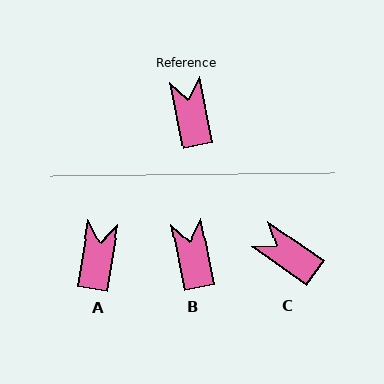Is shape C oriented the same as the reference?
No, it is off by about 44 degrees.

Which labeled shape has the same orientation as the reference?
B.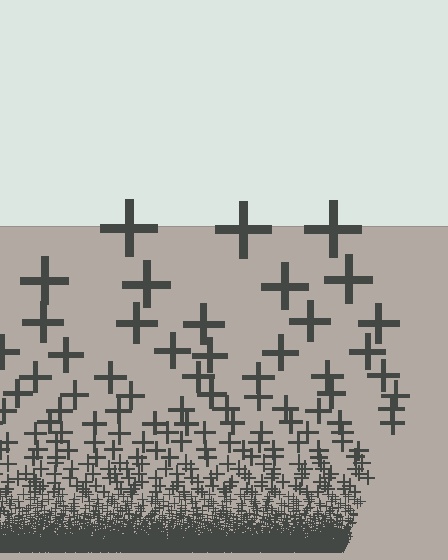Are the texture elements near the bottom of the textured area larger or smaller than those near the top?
Smaller. The gradient is inverted — elements near the bottom are smaller and denser.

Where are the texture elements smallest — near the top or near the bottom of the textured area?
Near the bottom.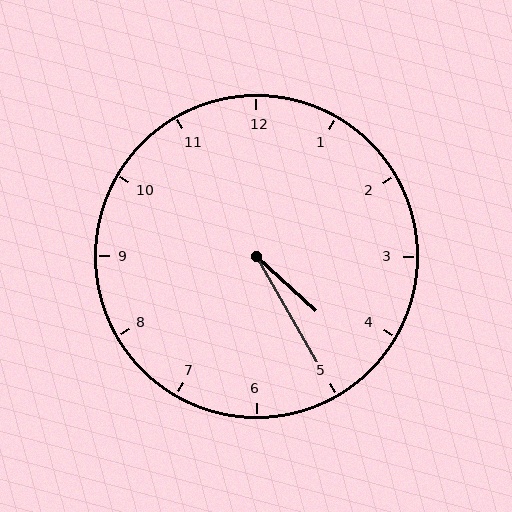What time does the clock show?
4:25.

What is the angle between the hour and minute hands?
Approximately 18 degrees.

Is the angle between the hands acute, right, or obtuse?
It is acute.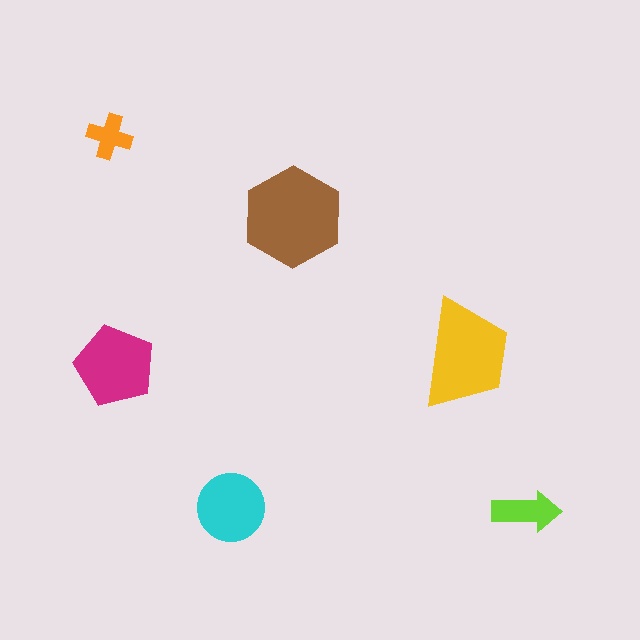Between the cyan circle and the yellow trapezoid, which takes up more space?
The yellow trapezoid.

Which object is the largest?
The brown hexagon.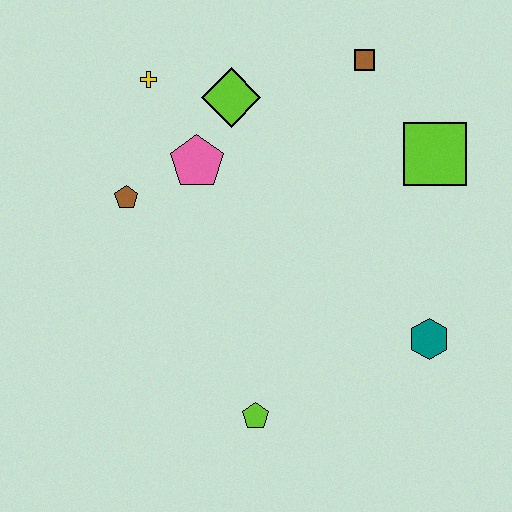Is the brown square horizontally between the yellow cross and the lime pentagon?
No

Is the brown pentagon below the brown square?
Yes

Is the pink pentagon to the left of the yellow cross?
No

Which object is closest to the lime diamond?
The pink pentagon is closest to the lime diamond.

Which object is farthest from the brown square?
The lime pentagon is farthest from the brown square.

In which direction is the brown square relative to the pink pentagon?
The brown square is to the right of the pink pentagon.